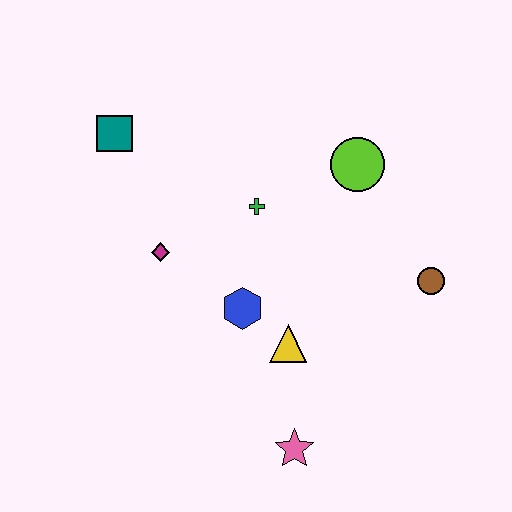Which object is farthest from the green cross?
The pink star is farthest from the green cross.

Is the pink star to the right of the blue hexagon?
Yes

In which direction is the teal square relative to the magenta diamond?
The teal square is above the magenta diamond.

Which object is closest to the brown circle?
The lime circle is closest to the brown circle.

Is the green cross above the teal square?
No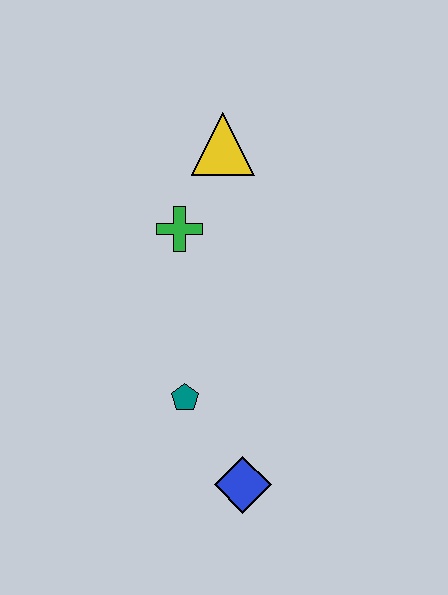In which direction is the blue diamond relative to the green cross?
The blue diamond is below the green cross.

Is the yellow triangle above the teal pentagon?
Yes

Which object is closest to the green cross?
The yellow triangle is closest to the green cross.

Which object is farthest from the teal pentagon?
The yellow triangle is farthest from the teal pentagon.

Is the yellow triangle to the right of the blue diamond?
No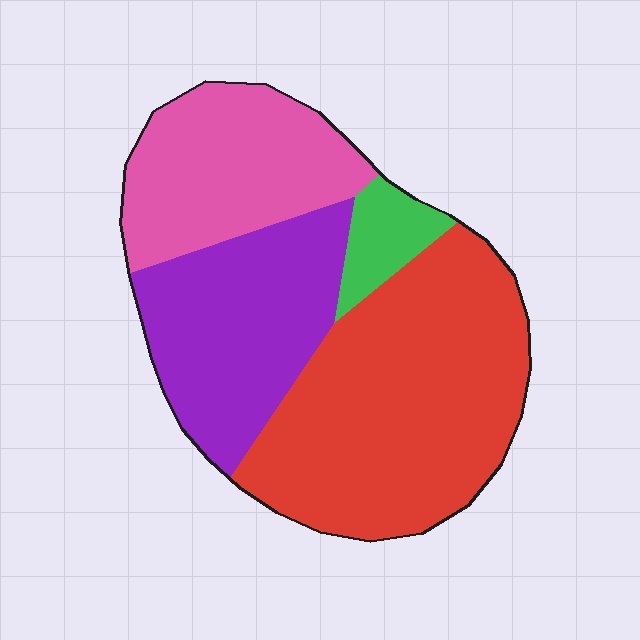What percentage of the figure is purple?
Purple takes up about one quarter (1/4) of the figure.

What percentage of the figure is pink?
Pink covers 23% of the figure.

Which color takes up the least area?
Green, at roughly 5%.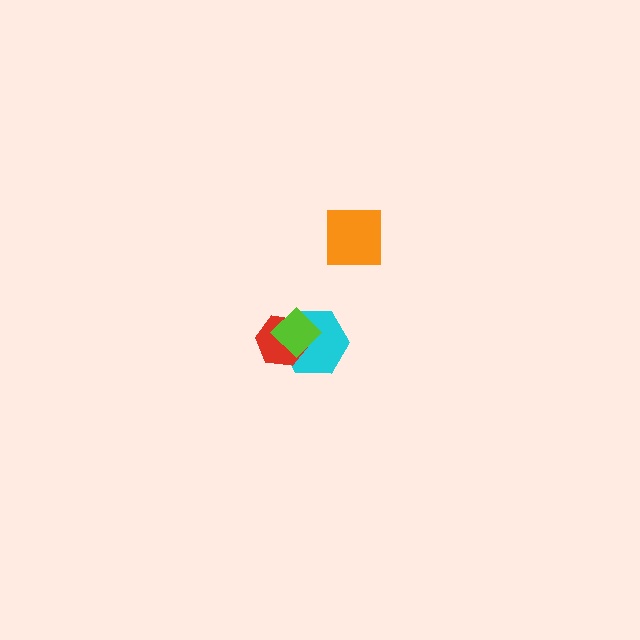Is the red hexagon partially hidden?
Yes, it is partially covered by another shape.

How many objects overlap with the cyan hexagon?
2 objects overlap with the cyan hexagon.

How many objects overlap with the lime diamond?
2 objects overlap with the lime diamond.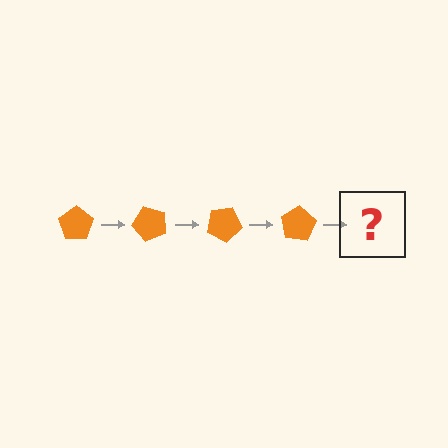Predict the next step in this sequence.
The next step is an orange pentagon rotated 200 degrees.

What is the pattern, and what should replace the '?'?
The pattern is that the pentagon rotates 50 degrees each step. The '?' should be an orange pentagon rotated 200 degrees.